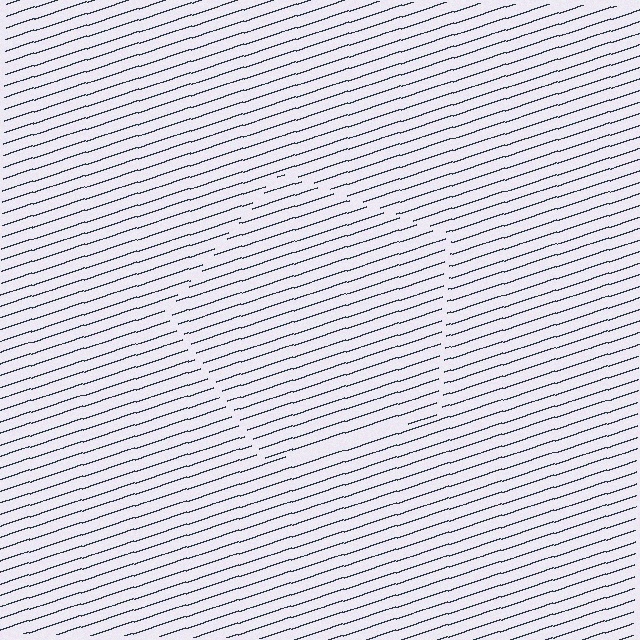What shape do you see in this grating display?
An illusory pentagon. The interior of the shape contains the same grating, shifted by half a period — the contour is defined by the phase discontinuity where line-ends from the inner and outer gratings abut.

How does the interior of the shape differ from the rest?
The interior of the shape contains the same grating, shifted by half a period — the contour is defined by the phase discontinuity where line-ends from the inner and outer gratings abut.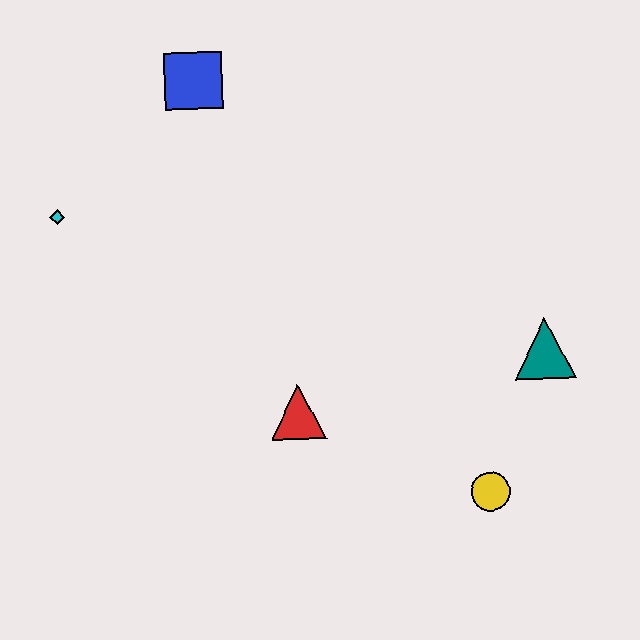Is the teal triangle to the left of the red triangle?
No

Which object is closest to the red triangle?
The yellow circle is closest to the red triangle.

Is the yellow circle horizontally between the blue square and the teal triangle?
Yes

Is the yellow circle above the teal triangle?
No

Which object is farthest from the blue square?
The yellow circle is farthest from the blue square.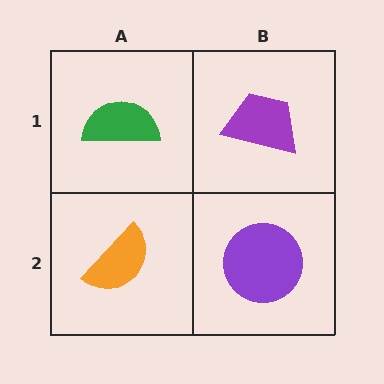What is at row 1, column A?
A green semicircle.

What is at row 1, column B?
A purple trapezoid.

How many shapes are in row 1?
2 shapes.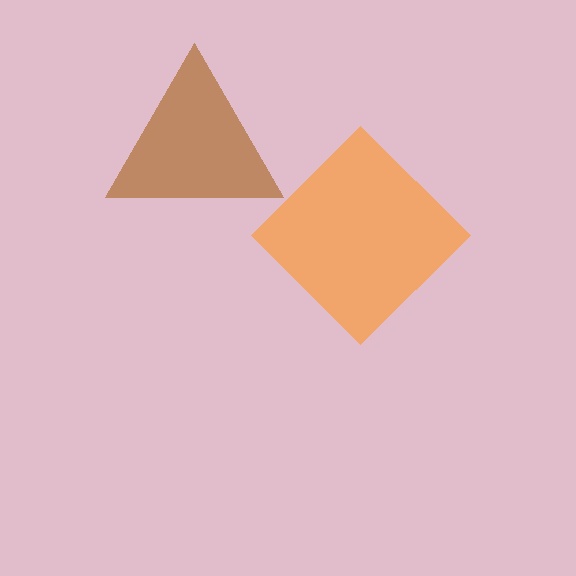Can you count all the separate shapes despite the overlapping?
Yes, there are 2 separate shapes.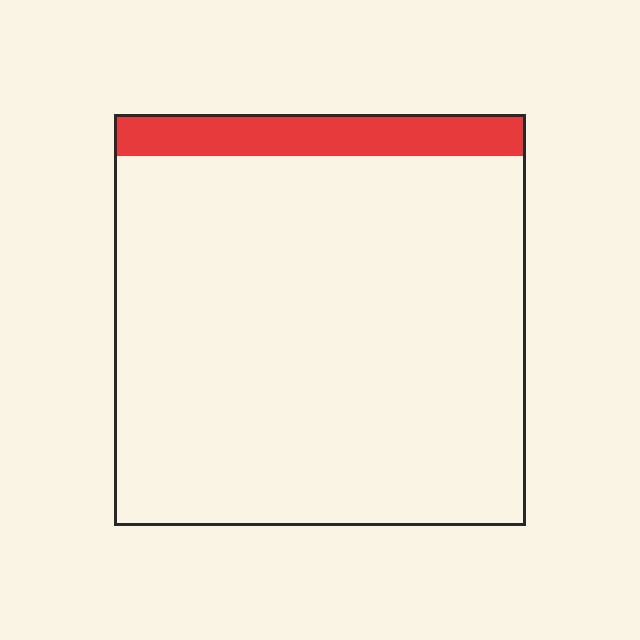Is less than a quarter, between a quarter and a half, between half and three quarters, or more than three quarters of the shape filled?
Less than a quarter.